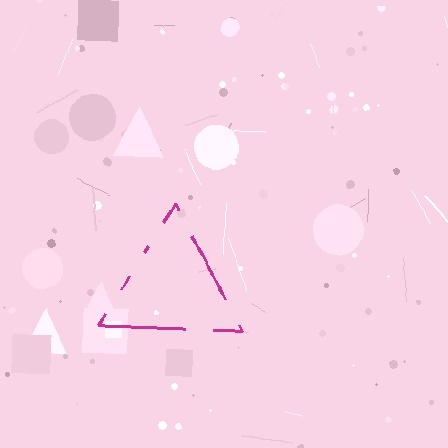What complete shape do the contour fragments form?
The contour fragments form a triangle.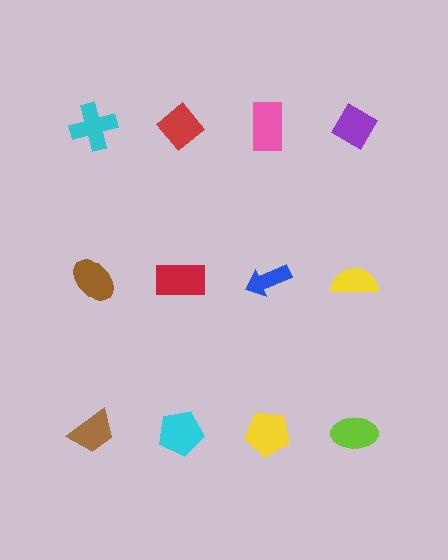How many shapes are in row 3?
4 shapes.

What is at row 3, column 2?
A cyan pentagon.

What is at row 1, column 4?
A purple diamond.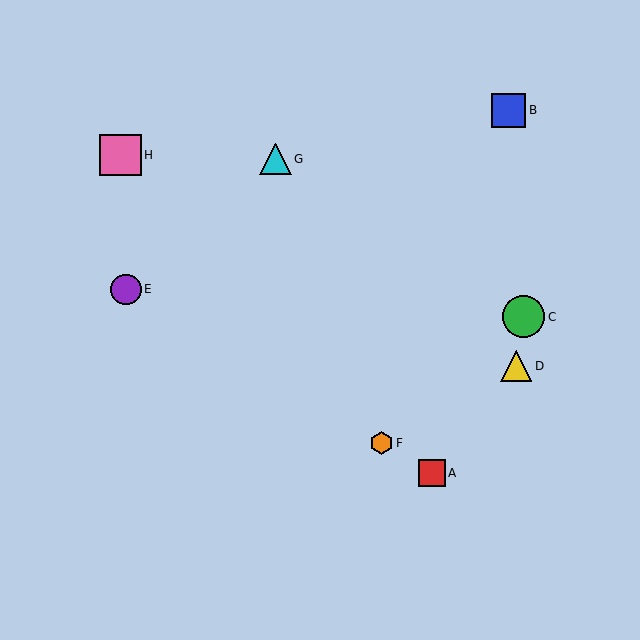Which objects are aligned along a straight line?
Objects A, E, F are aligned along a straight line.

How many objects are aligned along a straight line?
3 objects (A, E, F) are aligned along a straight line.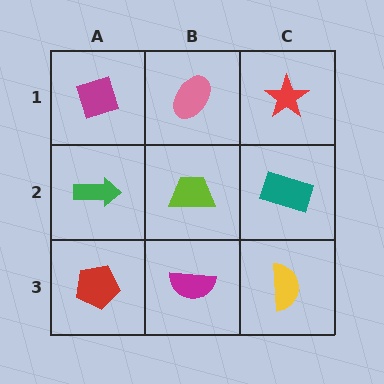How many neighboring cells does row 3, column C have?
2.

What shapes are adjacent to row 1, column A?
A green arrow (row 2, column A), a pink ellipse (row 1, column B).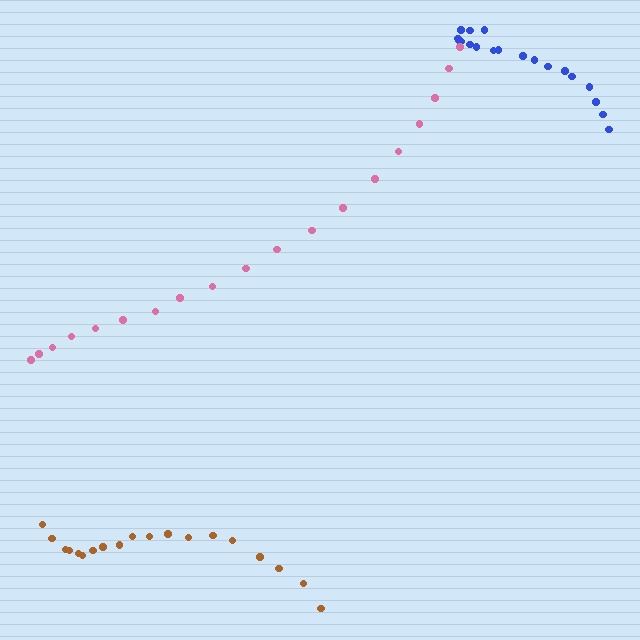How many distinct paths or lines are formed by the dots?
There are 3 distinct paths.